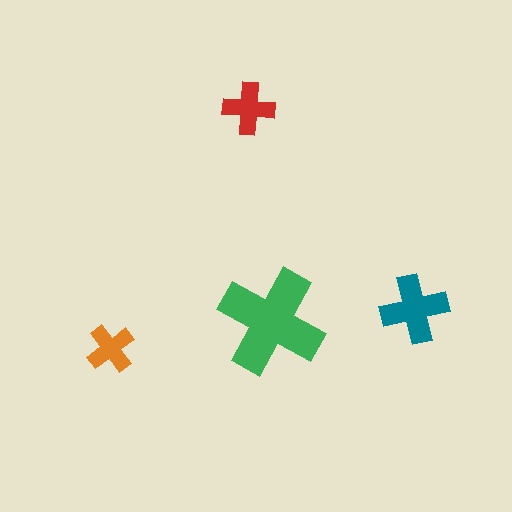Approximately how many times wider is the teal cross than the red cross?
About 1.5 times wider.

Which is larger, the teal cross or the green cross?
The green one.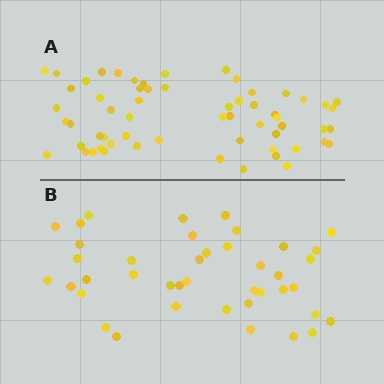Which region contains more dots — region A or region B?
Region A (the top region) has more dots.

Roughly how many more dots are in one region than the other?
Region A has approximately 20 more dots than region B.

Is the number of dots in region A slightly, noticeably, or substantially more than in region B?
Region A has substantially more. The ratio is roughly 1.5 to 1.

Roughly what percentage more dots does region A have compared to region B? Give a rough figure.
About 45% more.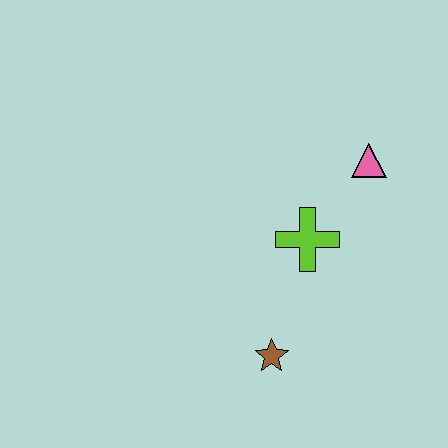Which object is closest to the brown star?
The lime cross is closest to the brown star.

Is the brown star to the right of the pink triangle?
No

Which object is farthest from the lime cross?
The brown star is farthest from the lime cross.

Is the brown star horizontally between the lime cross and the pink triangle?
No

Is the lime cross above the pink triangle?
No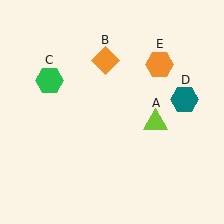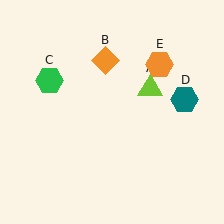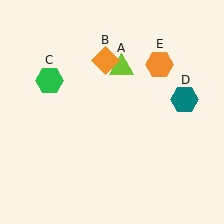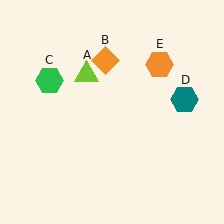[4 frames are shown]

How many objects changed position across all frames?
1 object changed position: lime triangle (object A).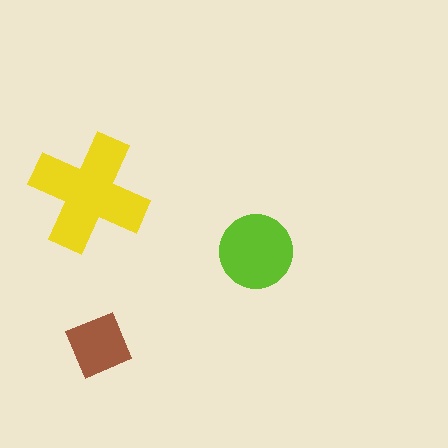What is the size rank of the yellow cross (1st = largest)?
1st.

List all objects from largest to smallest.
The yellow cross, the lime circle, the brown square.